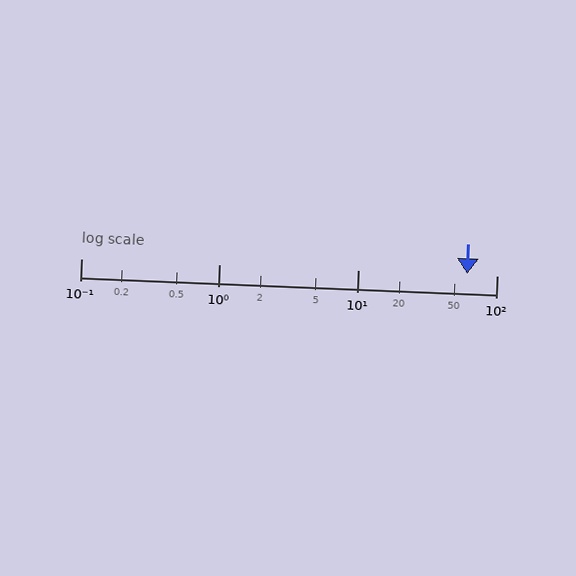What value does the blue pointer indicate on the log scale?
The pointer indicates approximately 61.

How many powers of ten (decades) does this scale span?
The scale spans 3 decades, from 0.1 to 100.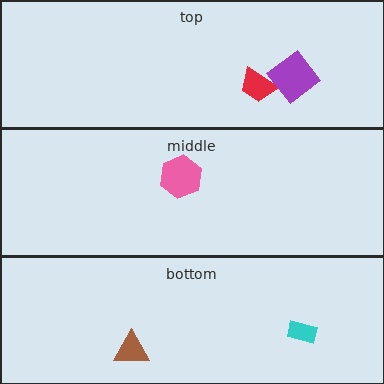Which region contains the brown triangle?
The bottom region.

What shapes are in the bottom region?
The cyan rectangle, the brown triangle.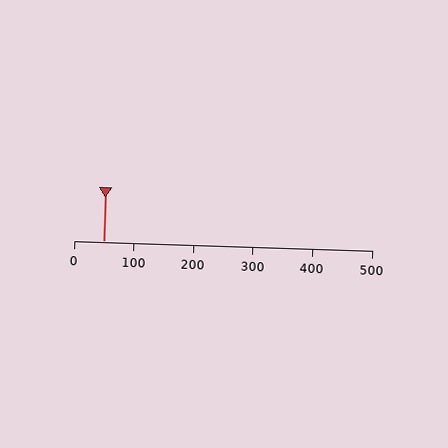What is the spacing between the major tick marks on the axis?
The major ticks are spaced 100 apart.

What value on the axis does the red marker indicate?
The marker indicates approximately 50.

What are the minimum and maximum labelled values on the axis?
The axis runs from 0 to 500.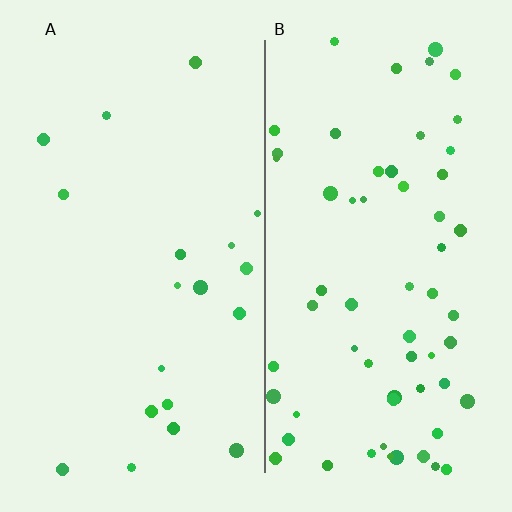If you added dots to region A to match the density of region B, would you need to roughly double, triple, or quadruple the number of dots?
Approximately triple.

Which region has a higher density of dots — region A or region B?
B (the right).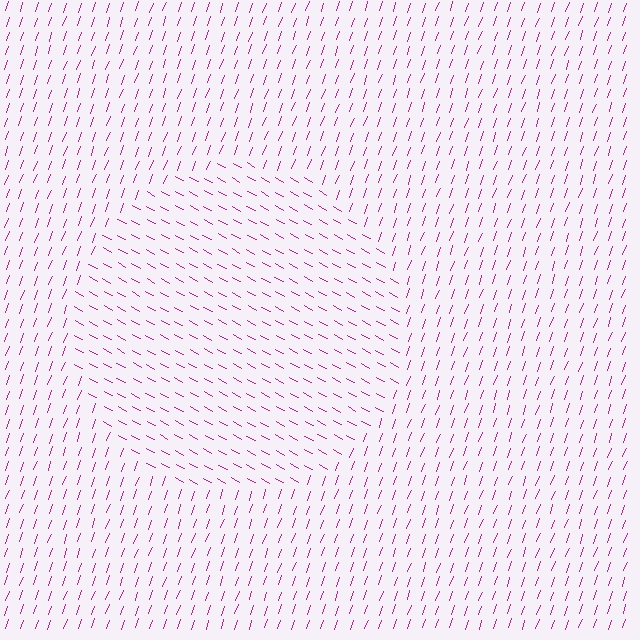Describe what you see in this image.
The image is filled with small magenta line segments. A circle region in the image has lines oriented differently from the surrounding lines, creating a visible texture boundary.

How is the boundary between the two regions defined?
The boundary is defined purely by a change in line orientation (approximately 81 degrees difference). All lines are the same color and thickness.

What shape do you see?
I see a circle.